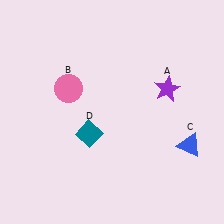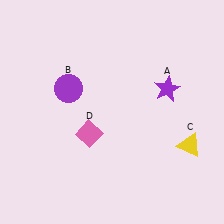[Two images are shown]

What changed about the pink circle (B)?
In Image 1, B is pink. In Image 2, it changed to purple.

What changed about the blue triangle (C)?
In Image 1, C is blue. In Image 2, it changed to yellow.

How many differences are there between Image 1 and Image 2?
There are 3 differences between the two images.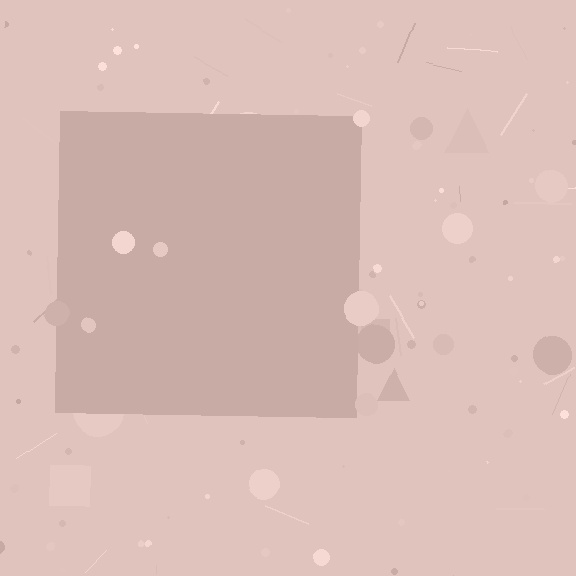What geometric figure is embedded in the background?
A square is embedded in the background.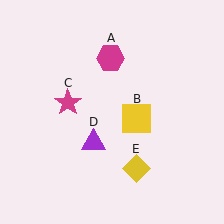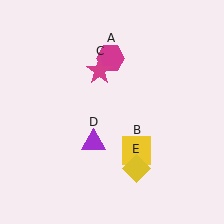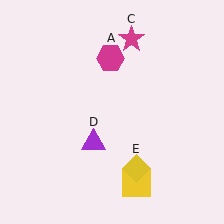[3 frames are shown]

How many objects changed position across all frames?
2 objects changed position: yellow square (object B), magenta star (object C).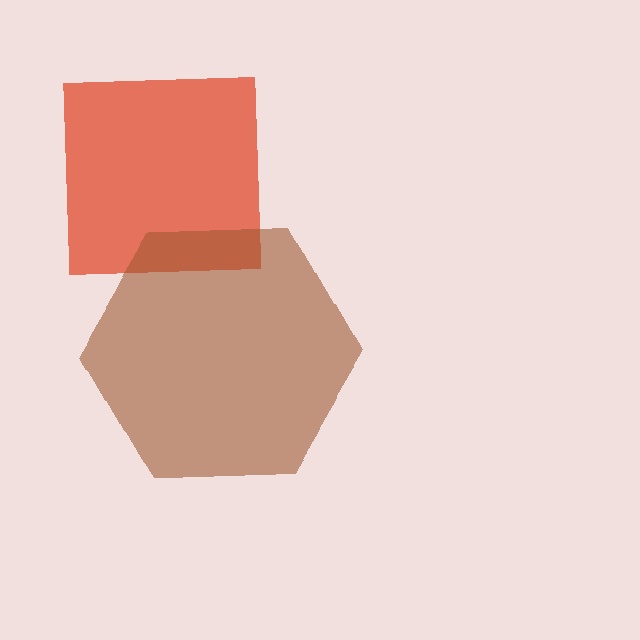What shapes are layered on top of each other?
The layered shapes are: a red square, a brown hexagon.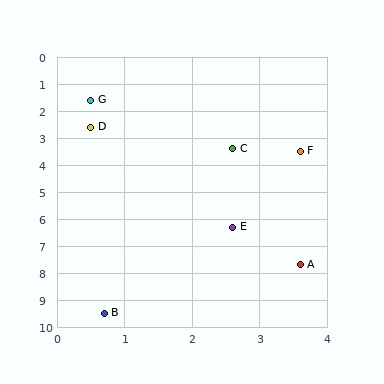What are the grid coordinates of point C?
Point C is at approximately (2.6, 3.4).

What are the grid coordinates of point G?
Point G is at approximately (0.5, 1.6).